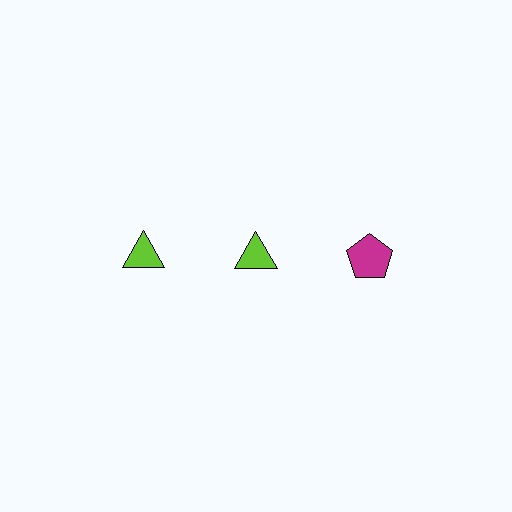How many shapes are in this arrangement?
There are 3 shapes arranged in a grid pattern.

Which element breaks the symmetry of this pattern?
The magenta pentagon in the top row, center column breaks the symmetry. All other shapes are lime triangles.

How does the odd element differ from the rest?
It differs in both color (magenta instead of lime) and shape (pentagon instead of triangle).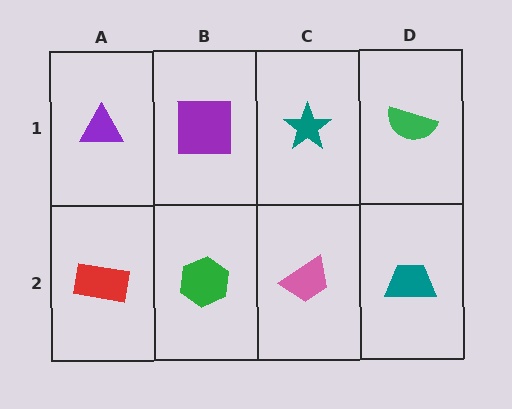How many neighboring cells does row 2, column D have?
2.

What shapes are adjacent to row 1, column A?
A red rectangle (row 2, column A), a purple square (row 1, column B).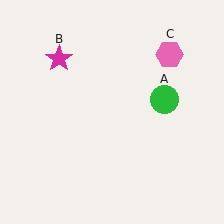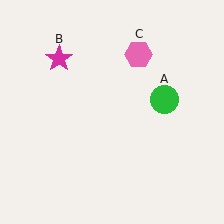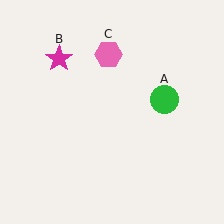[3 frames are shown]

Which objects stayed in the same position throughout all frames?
Green circle (object A) and magenta star (object B) remained stationary.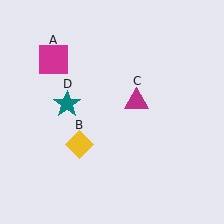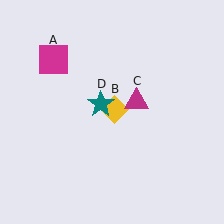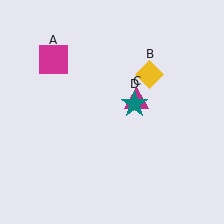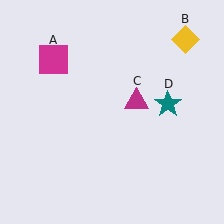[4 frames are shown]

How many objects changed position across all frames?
2 objects changed position: yellow diamond (object B), teal star (object D).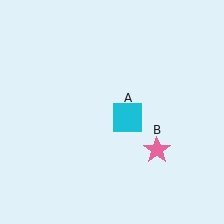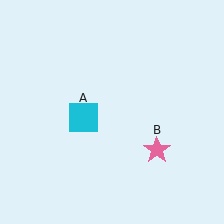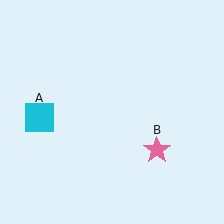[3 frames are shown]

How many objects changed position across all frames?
1 object changed position: cyan square (object A).